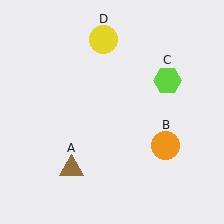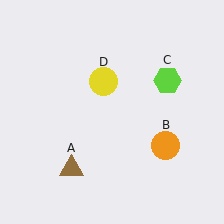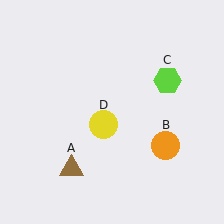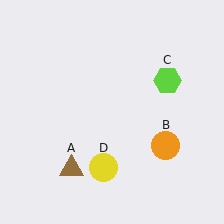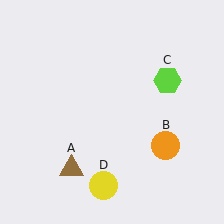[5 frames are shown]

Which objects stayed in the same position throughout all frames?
Brown triangle (object A) and orange circle (object B) and lime hexagon (object C) remained stationary.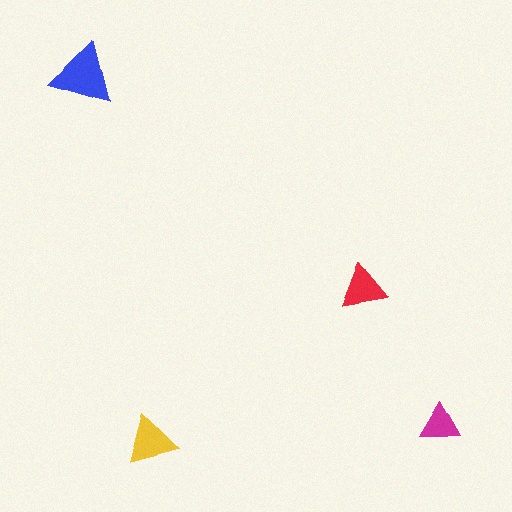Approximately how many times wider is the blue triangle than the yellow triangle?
About 1.5 times wider.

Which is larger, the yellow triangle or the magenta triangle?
The yellow one.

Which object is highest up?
The blue triangle is topmost.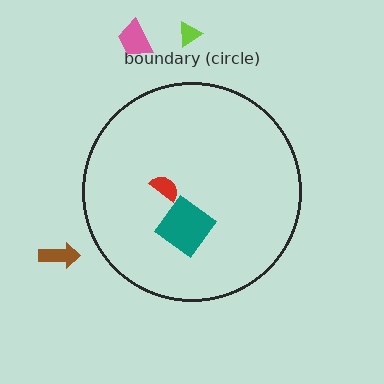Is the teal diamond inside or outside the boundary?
Inside.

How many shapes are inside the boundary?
2 inside, 3 outside.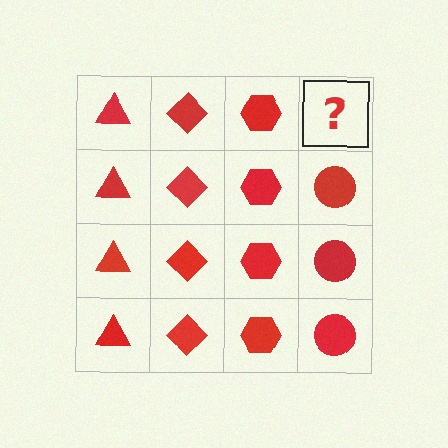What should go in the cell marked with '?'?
The missing cell should contain a red circle.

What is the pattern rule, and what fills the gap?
The rule is that each column has a consistent shape. The gap should be filled with a red circle.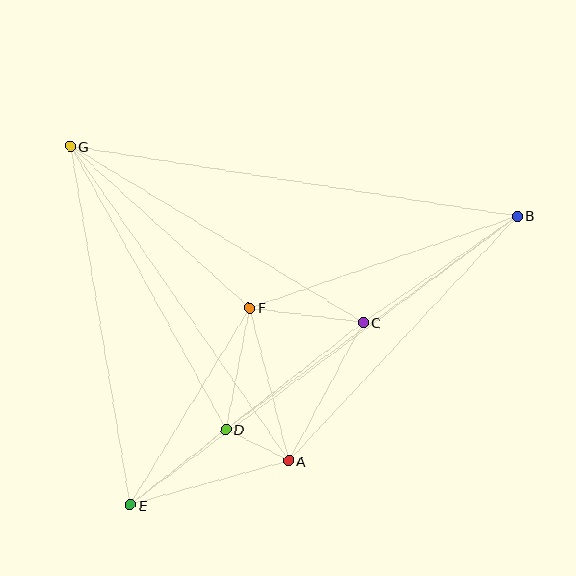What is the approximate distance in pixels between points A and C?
The distance between A and C is approximately 157 pixels.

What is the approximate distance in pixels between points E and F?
The distance between E and F is approximately 231 pixels.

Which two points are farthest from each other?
Points B and E are farthest from each other.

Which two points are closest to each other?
Points A and D are closest to each other.